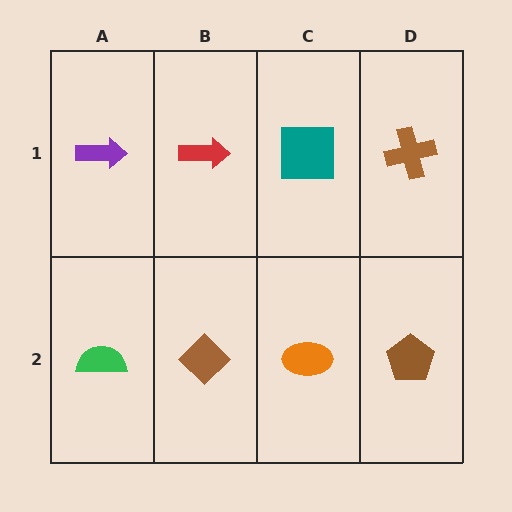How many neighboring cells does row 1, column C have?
3.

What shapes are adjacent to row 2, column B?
A red arrow (row 1, column B), a green semicircle (row 2, column A), an orange ellipse (row 2, column C).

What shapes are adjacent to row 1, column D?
A brown pentagon (row 2, column D), a teal square (row 1, column C).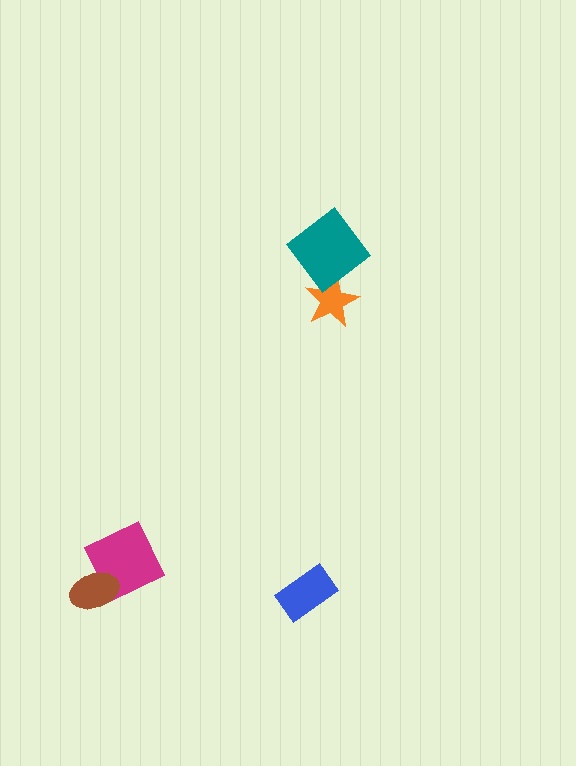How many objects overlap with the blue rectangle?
0 objects overlap with the blue rectangle.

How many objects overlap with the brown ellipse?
1 object overlaps with the brown ellipse.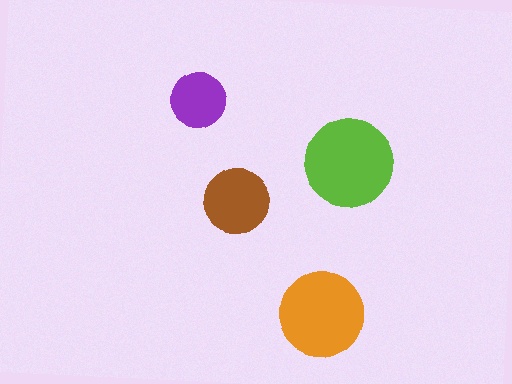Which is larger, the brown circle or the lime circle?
The lime one.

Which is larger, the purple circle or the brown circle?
The brown one.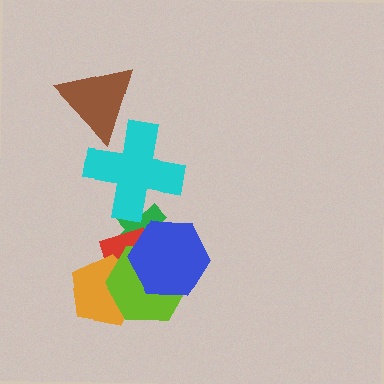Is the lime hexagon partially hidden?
Yes, it is partially covered by another shape.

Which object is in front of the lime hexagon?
The blue hexagon is in front of the lime hexagon.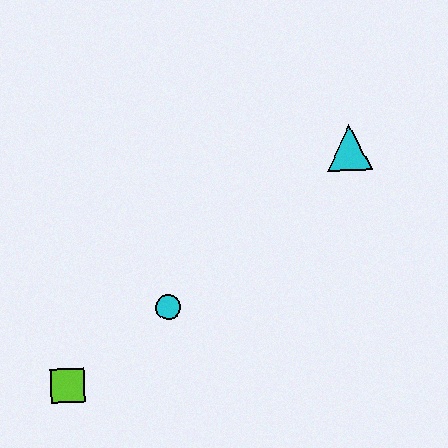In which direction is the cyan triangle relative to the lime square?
The cyan triangle is to the right of the lime square.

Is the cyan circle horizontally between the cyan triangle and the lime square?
Yes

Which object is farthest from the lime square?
The cyan triangle is farthest from the lime square.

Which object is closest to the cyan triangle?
The cyan circle is closest to the cyan triangle.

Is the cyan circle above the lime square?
Yes